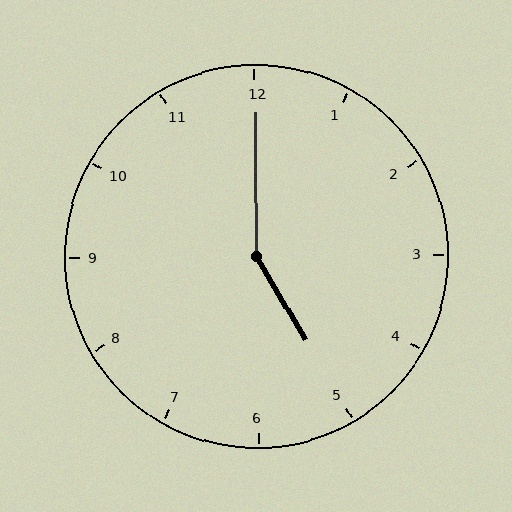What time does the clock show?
5:00.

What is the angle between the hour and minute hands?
Approximately 150 degrees.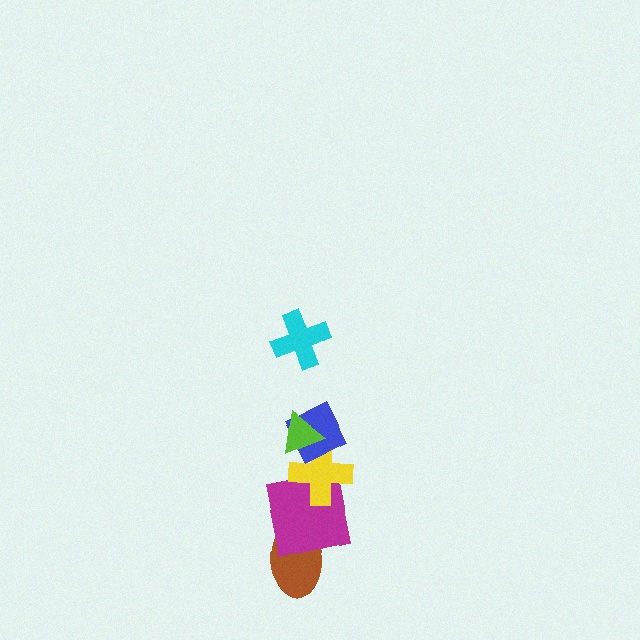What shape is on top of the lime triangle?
The cyan cross is on top of the lime triangle.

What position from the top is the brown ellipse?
The brown ellipse is 6th from the top.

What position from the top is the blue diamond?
The blue diamond is 3rd from the top.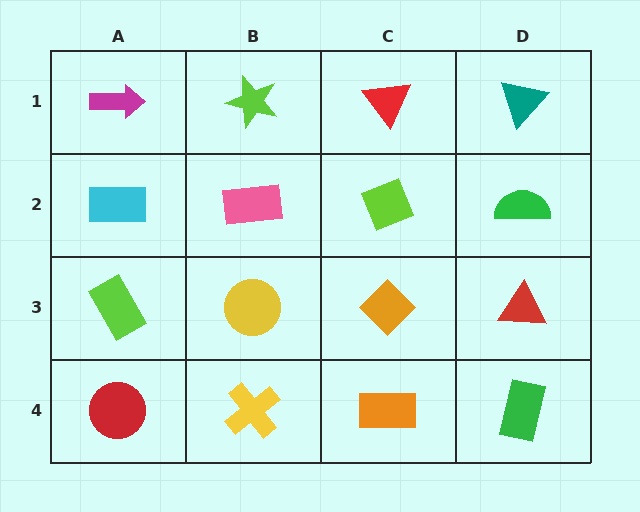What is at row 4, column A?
A red circle.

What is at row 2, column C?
A lime diamond.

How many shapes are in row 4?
4 shapes.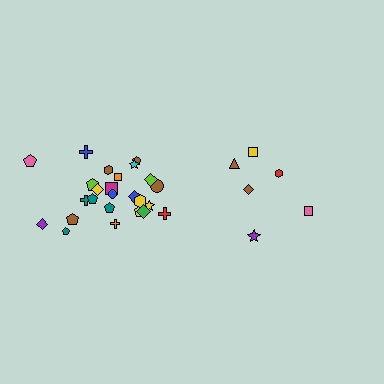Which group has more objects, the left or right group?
The left group.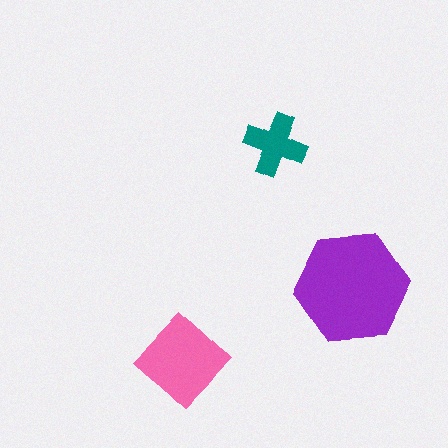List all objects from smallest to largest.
The teal cross, the pink diamond, the purple hexagon.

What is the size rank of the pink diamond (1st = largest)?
2nd.